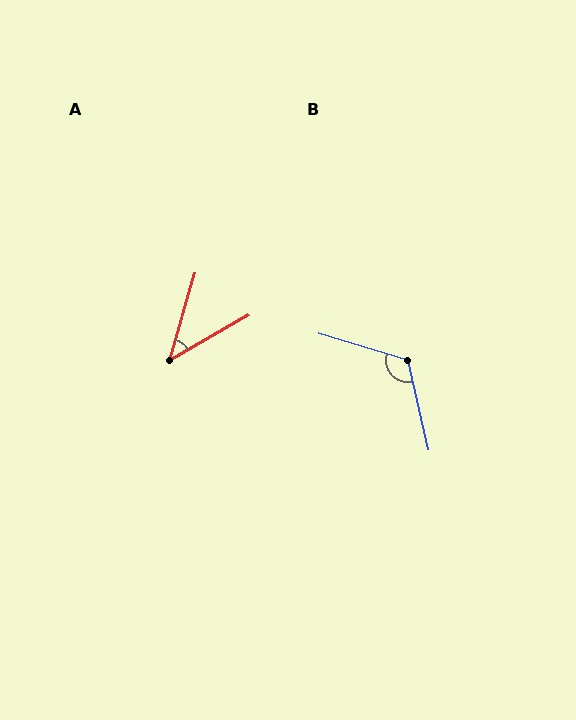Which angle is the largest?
B, at approximately 120 degrees.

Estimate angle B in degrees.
Approximately 120 degrees.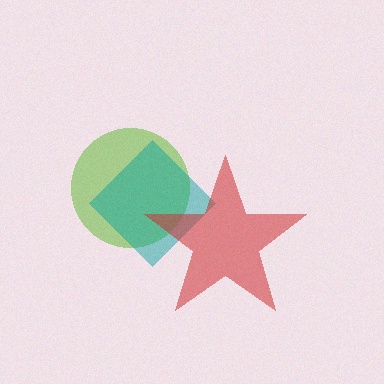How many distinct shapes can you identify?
There are 3 distinct shapes: a lime circle, a teal diamond, a red star.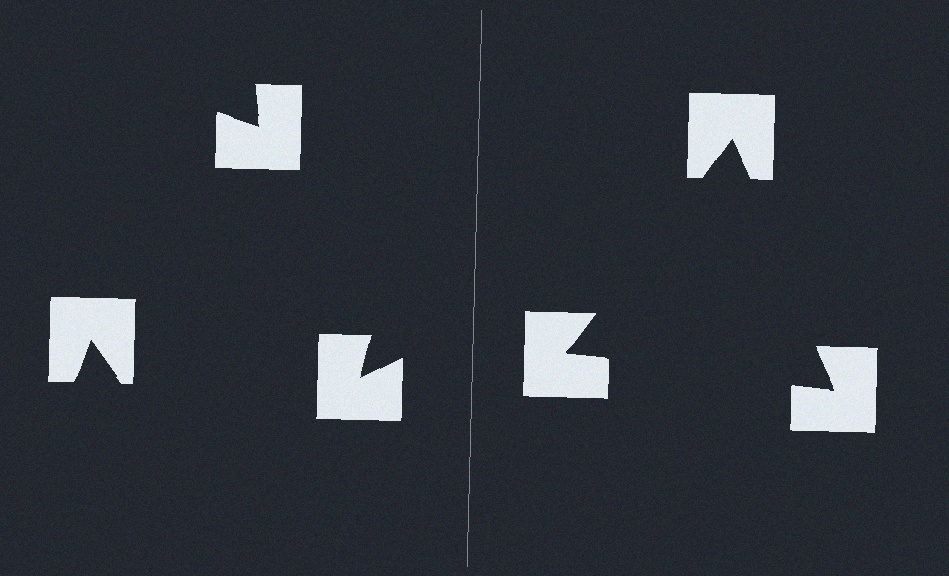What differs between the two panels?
The notched squares are positioned identically on both sides; only the wedge orientations differ. On the right they align to a triangle; on the left they are misaligned.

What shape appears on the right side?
An illusory triangle.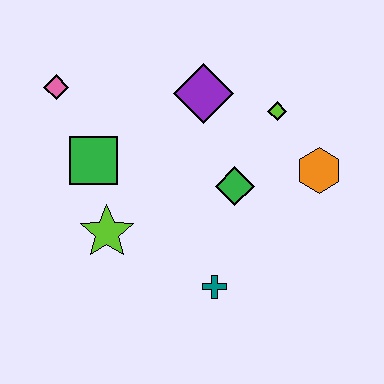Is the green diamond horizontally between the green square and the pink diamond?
No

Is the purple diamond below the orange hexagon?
No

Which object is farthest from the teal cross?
The pink diamond is farthest from the teal cross.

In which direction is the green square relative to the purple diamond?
The green square is to the left of the purple diamond.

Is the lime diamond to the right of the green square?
Yes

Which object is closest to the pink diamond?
The green square is closest to the pink diamond.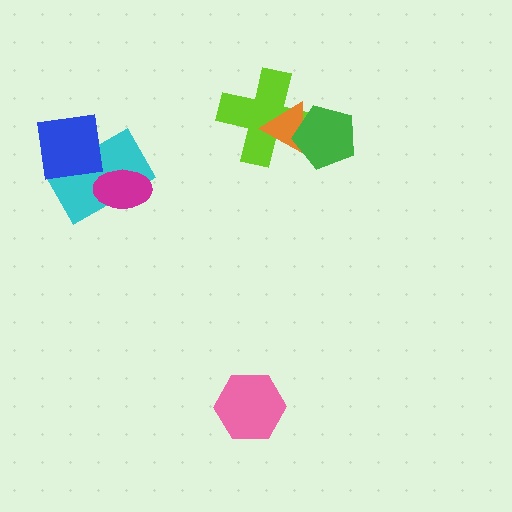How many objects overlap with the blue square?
1 object overlaps with the blue square.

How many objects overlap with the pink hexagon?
0 objects overlap with the pink hexagon.